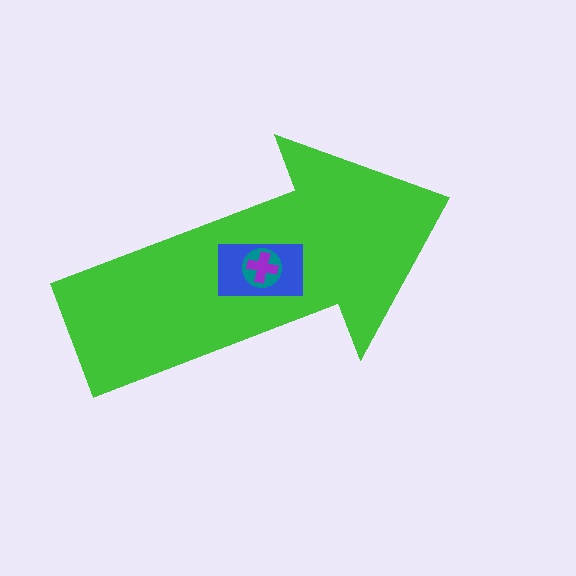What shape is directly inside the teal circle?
The purple cross.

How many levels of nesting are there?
4.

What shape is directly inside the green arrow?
The blue rectangle.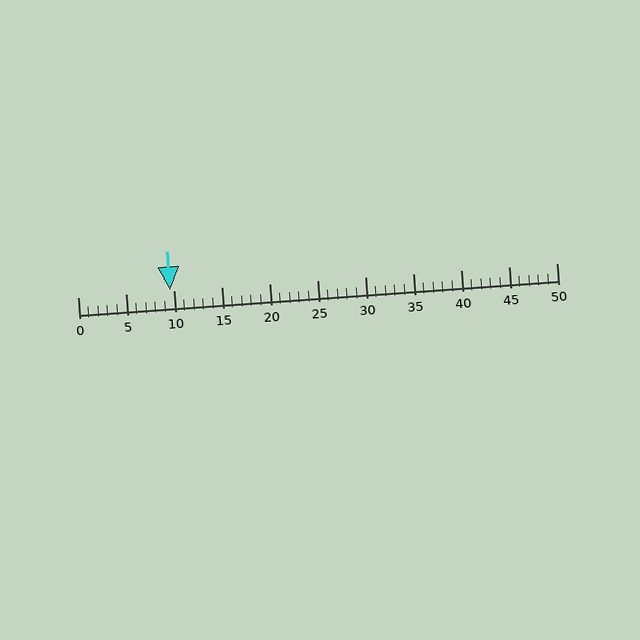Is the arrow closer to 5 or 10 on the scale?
The arrow is closer to 10.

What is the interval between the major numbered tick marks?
The major tick marks are spaced 5 units apart.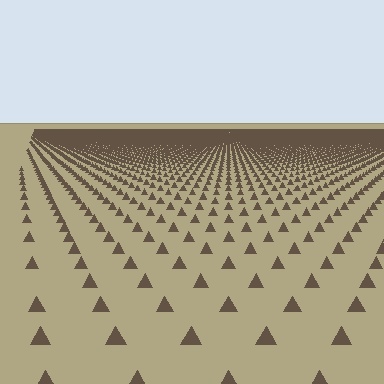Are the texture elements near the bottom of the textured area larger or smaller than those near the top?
Larger. Near the bottom, elements are closer to the viewer and appear at a bigger on-screen size.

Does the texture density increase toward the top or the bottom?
Density increases toward the top.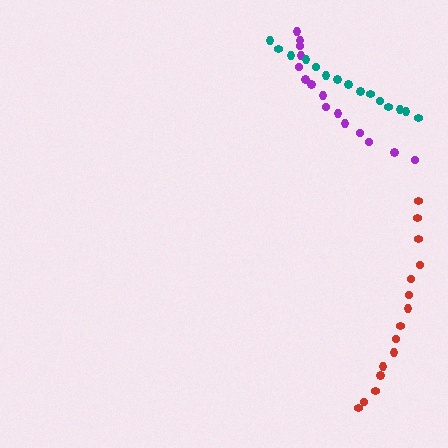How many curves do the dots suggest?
There are 3 distinct paths.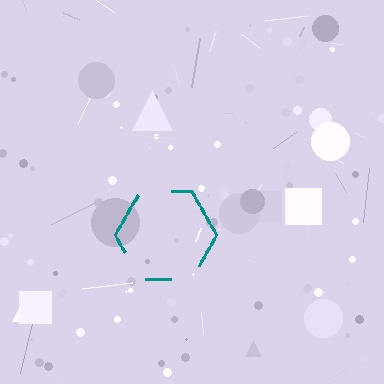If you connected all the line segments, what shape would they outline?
They would outline a hexagon.